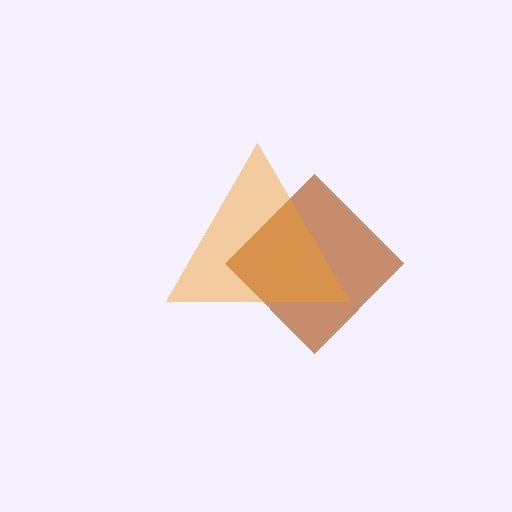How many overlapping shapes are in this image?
There are 2 overlapping shapes in the image.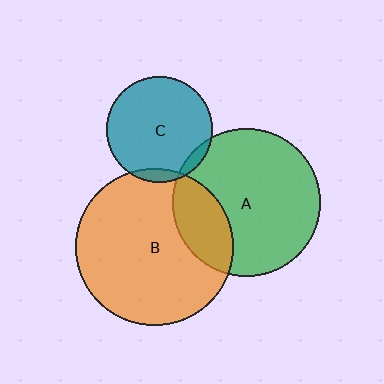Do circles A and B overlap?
Yes.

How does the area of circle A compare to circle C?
Approximately 1.9 times.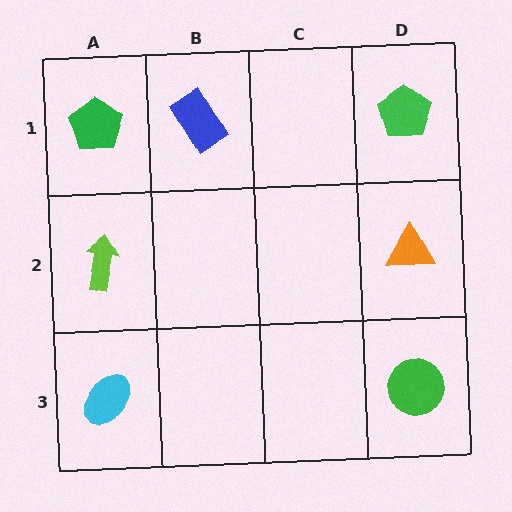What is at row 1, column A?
A green pentagon.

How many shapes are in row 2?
2 shapes.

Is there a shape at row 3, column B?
No, that cell is empty.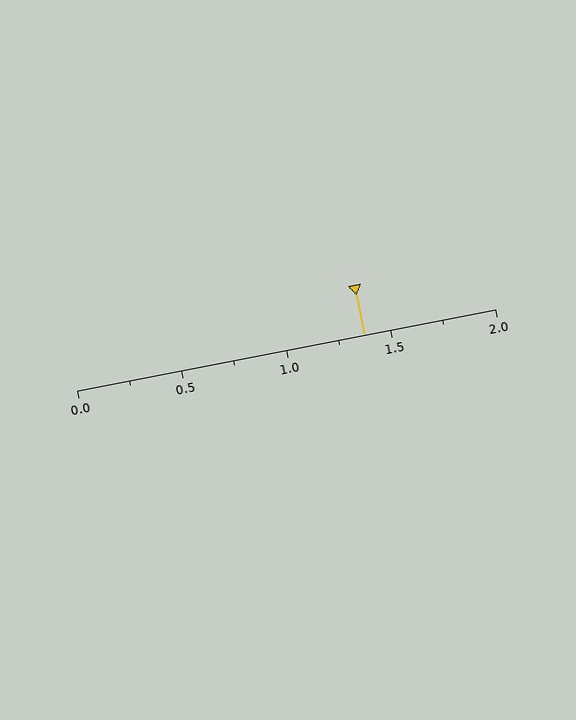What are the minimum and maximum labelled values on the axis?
The axis runs from 0.0 to 2.0.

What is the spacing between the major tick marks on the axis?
The major ticks are spaced 0.5 apart.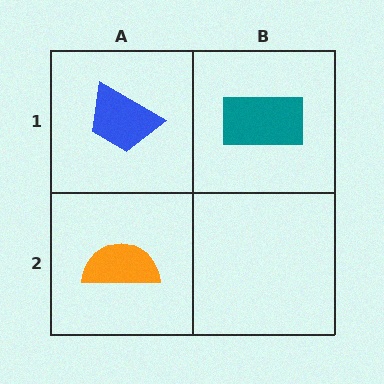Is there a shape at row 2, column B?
No, that cell is empty.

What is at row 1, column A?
A blue trapezoid.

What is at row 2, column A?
An orange semicircle.